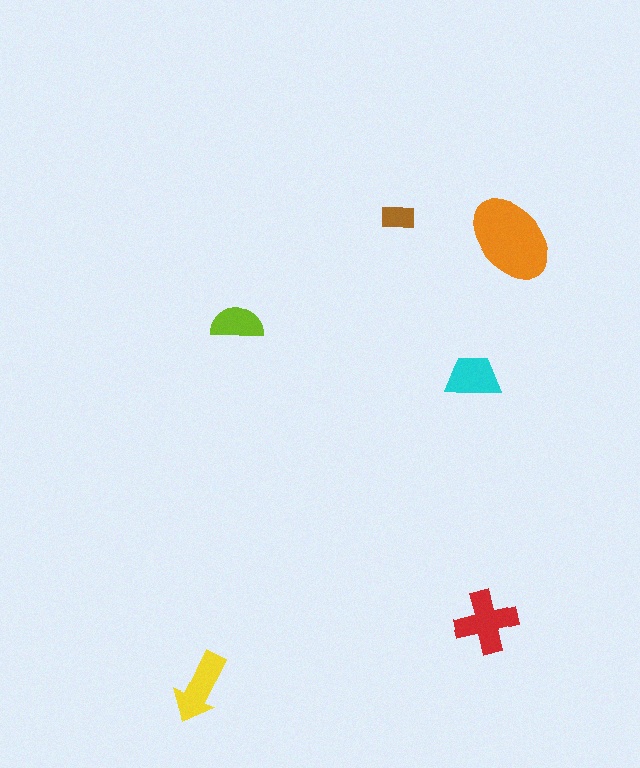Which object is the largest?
The orange ellipse.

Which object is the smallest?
The brown rectangle.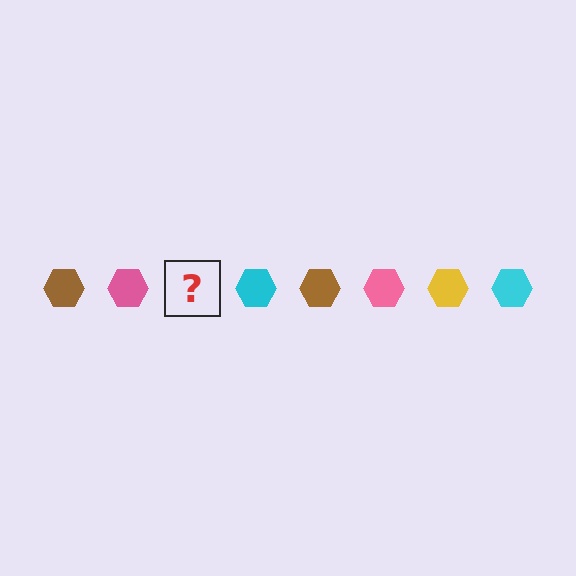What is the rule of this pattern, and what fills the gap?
The rule is that the pattern cycles through brown, pink, yellow, cyan hexagons. The gap should be filled with a yellow hexagon.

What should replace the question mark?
The question mark should be replaced with a yellow hexagon.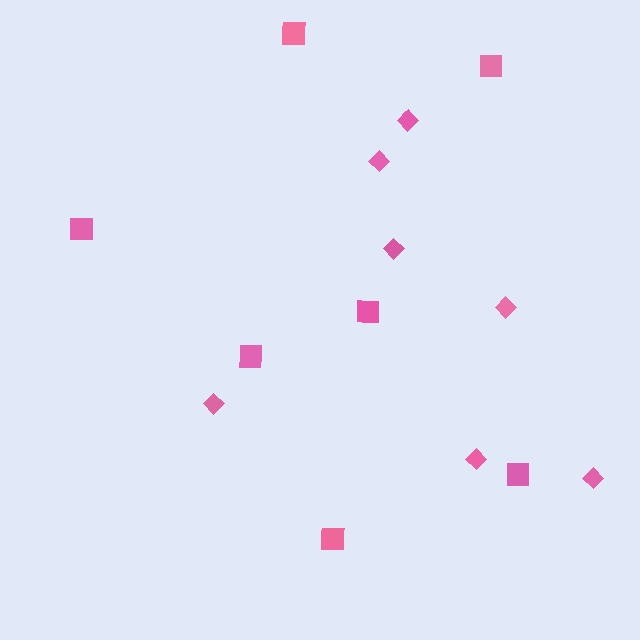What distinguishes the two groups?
There are 2 groups: one group of diamonds (7) and one group of squares (7).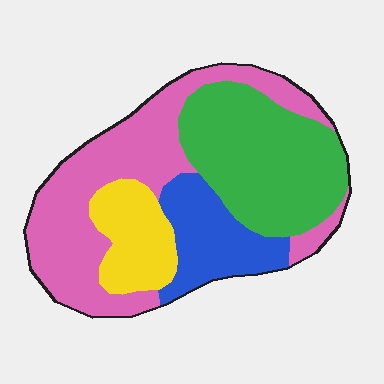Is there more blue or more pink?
Pink.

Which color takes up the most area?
Pink, at roughly 40%.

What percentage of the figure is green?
Green covers roughly 30% of the figure.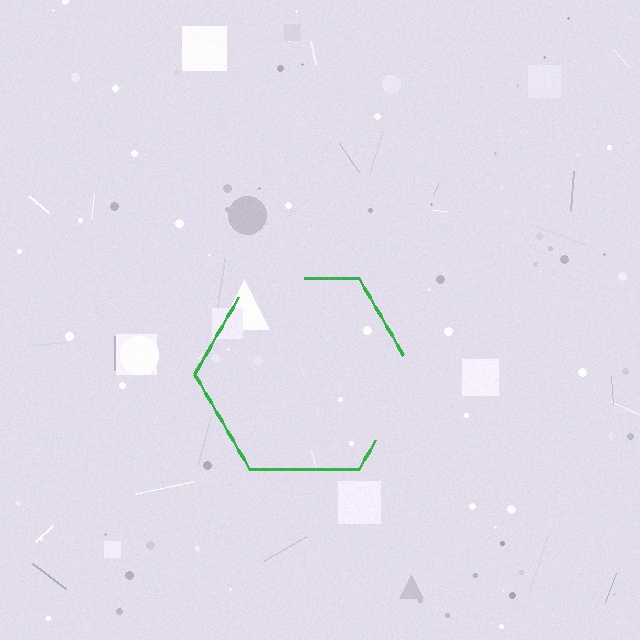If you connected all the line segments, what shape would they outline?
They would outline a hexagon.